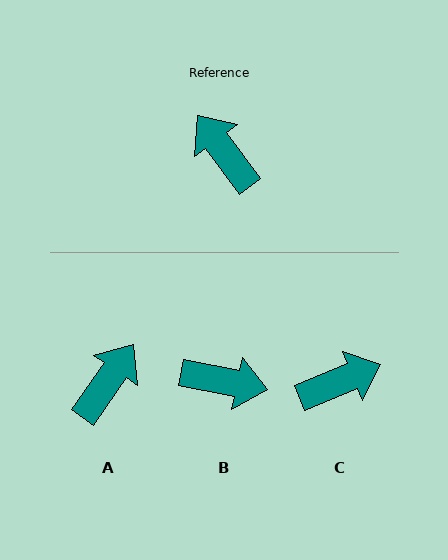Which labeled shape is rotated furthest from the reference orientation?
B, about 138 degrees away.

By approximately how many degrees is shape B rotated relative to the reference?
Approximately 138 degrees clockwise.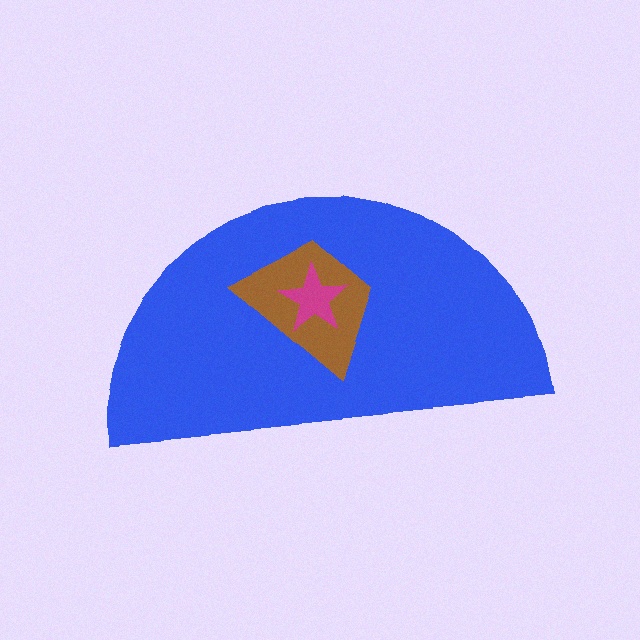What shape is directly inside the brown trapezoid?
The magenta star.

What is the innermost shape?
The magenta star.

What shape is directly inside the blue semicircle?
The brown trapezoid.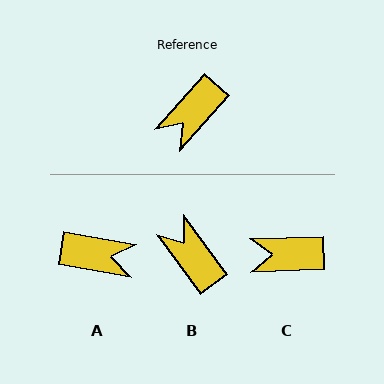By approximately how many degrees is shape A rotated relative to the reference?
Approximately 122 degrees counter-clockwise.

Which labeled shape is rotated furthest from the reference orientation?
A, about 122 degrees away.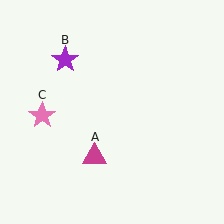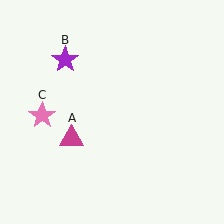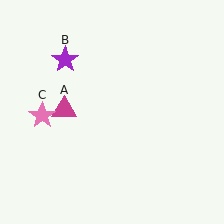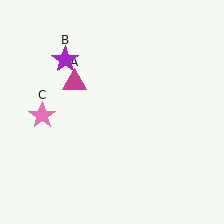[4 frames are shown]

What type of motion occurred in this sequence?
The magenta triangle (object A) rotated clockwise around the center of the scene.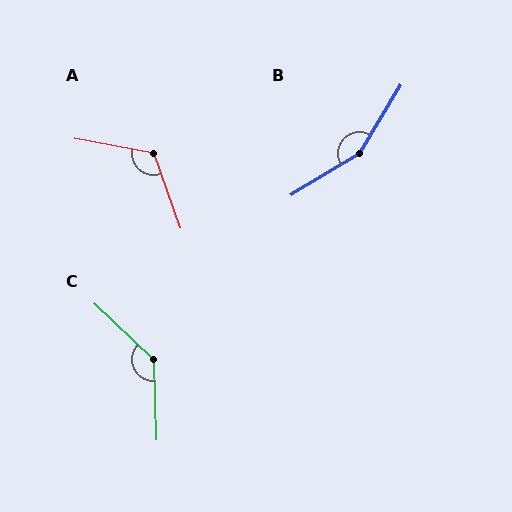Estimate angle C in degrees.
Approximately 136 degrees.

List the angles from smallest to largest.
A (120°), C (136°), B (153°).